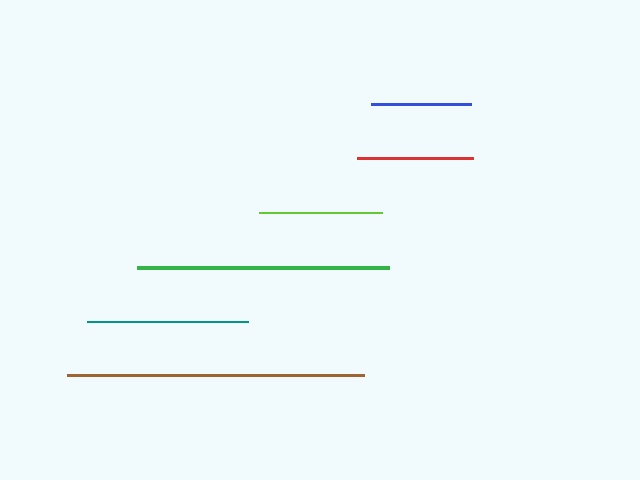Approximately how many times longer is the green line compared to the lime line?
The green line is approximately 2.1 times the length of the lime line.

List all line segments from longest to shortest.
From longest to shortest: brown, green, teal, lime, red, blue.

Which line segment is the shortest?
The blue line is the shortest at approximately 100 pixels.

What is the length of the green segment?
The green segment is approximately 252 pixels long.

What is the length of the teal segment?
The teal segment is approximately 161 pixels long.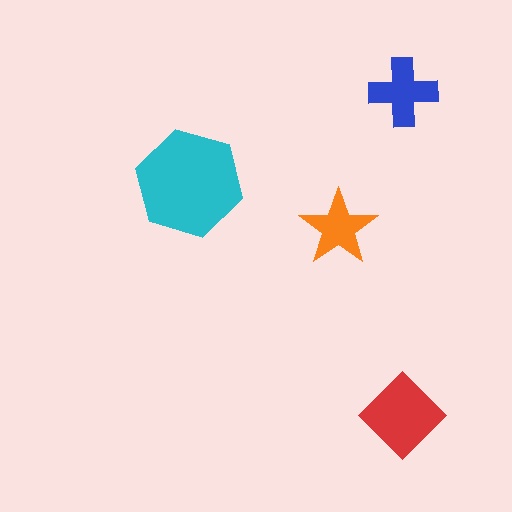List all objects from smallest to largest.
The orange star, the blue cross, the red diamond, the cyan hexagon.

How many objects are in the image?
There are 4 objects in the image.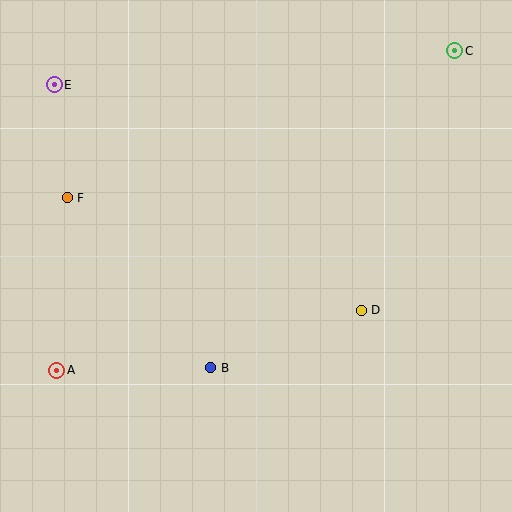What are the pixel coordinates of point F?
Point F is at (67, 198).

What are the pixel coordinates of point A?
Point A is at (57, 370).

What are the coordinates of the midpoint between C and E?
The midpoint between C and E is at (255, 68).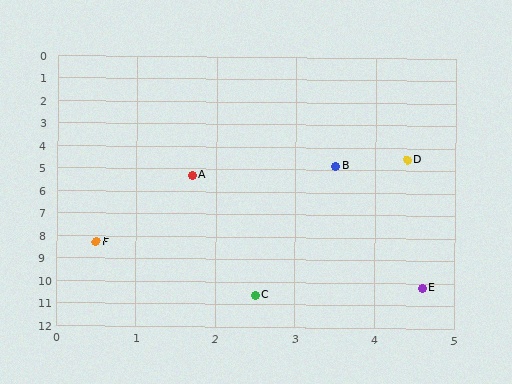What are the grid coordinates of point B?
Point B is at approximately (3.5, 4.8).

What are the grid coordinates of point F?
Point F is at approximately (0.5, 8.3).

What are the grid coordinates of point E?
Point E is at approximately (4.6, 10.2).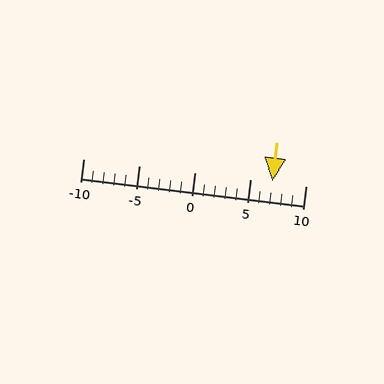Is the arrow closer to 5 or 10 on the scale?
The arrow is closer to 5.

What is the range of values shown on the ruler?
The ruler shows values from -10 to 10.